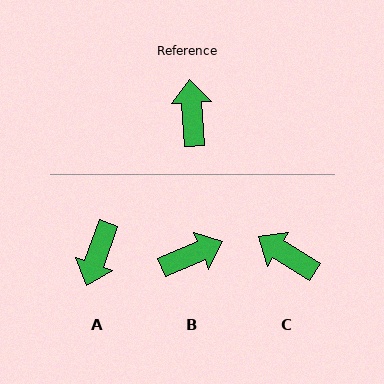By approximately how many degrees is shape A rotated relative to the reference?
Approximately 157 degrees counter-clockwise.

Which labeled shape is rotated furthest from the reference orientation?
A, about 157 degrees away.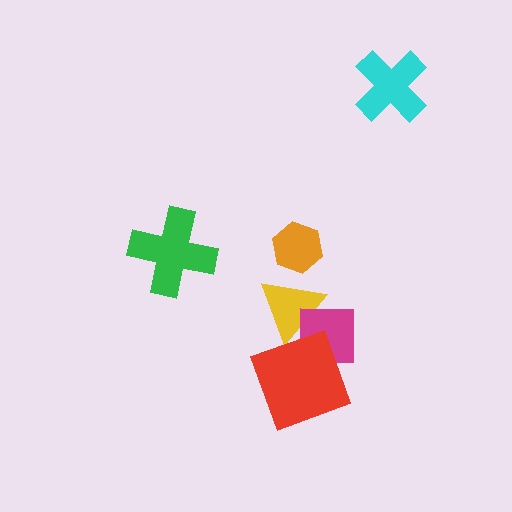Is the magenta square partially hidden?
Yes, it is partially covered by another shape.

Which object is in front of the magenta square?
The red square is in front of the magenta square.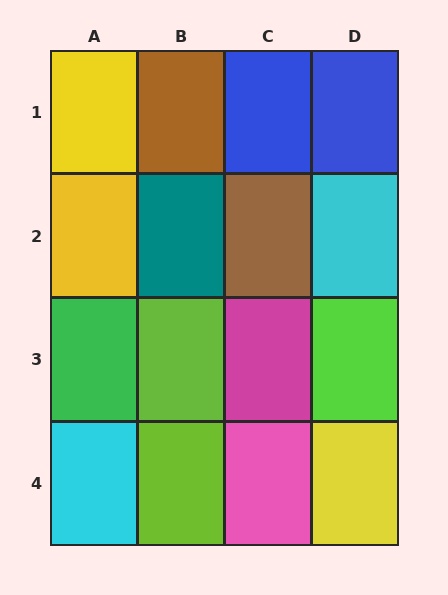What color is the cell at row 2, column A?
Yellow.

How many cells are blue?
2 cells are blue.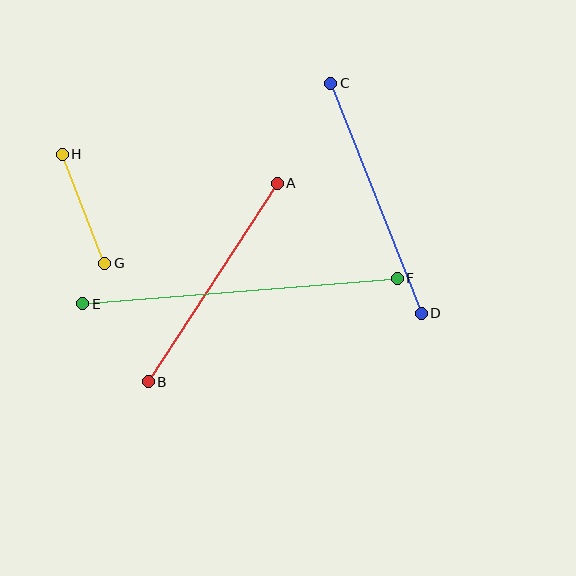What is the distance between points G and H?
The distance is approximately 117 pixels.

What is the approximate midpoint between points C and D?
The midpoint is at approximately (376, 198) pixels.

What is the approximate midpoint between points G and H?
The midpoint is at approximately (83, 209) pixels.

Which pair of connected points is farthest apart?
Points E and F are farthest apart.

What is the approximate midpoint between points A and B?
The midpoint is at approximately (213, 283) pixels.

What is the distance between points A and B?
The distance is approximately 237 pixels.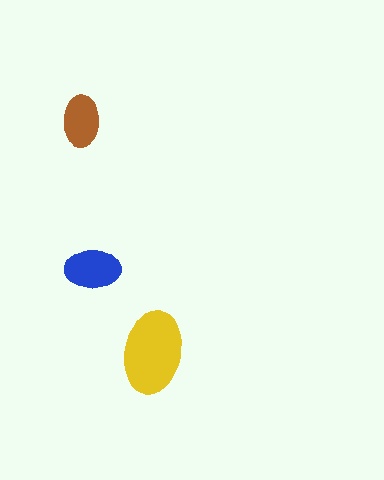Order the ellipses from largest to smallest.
the yellow one, the blue one, the brown one.